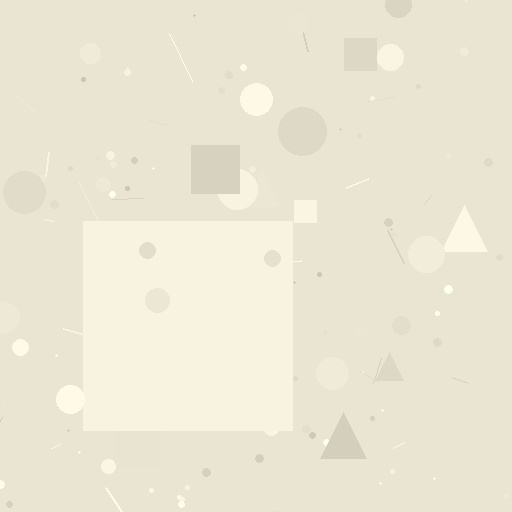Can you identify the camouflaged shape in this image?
The camouflaged shape is a square.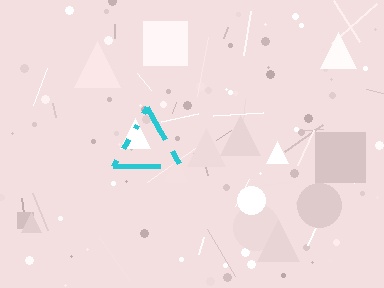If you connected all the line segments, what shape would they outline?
They would outline a triangle.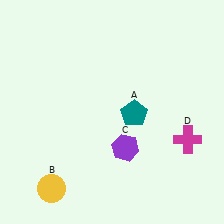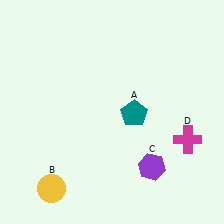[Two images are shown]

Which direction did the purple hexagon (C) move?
The purple hexagon (C) moved right.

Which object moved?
The purple hexagon (C) moved right.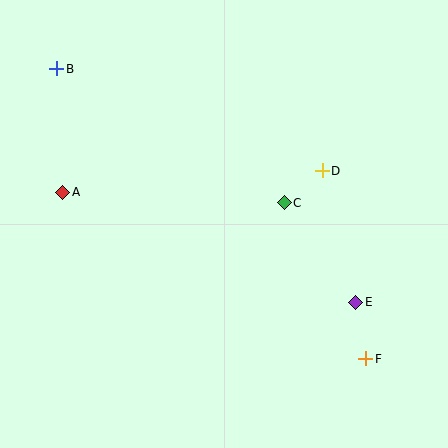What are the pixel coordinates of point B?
Point B is at (57, 69).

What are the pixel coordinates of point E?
Point E is at (356, 302).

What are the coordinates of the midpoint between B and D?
The midpoint between B and D is at (189, 120).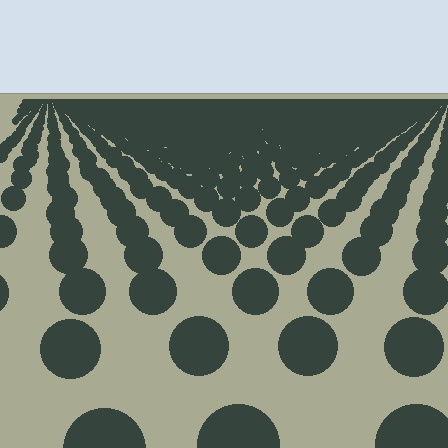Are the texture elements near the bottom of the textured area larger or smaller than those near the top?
Larger. Near the bottom, elements are closer to the viewer and appear at a bigger on-screen size.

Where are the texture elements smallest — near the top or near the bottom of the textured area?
Near the top.